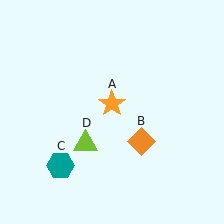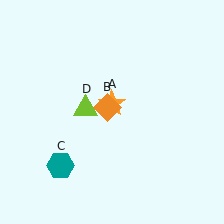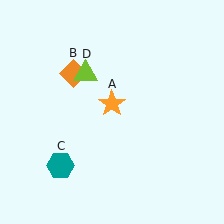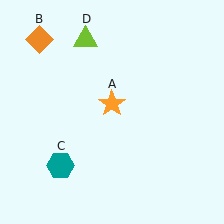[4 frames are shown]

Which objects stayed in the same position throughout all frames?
Orange star (object A) and teal hexagon (object C) remained stationary.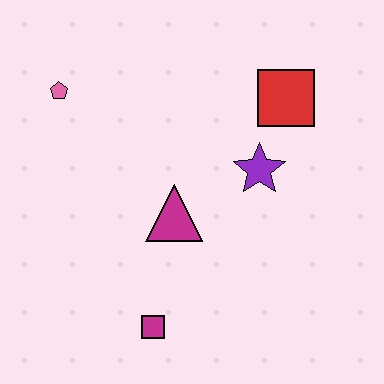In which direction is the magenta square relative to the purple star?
The magenta square is below the purple star.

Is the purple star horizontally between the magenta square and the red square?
Yes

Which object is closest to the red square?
The purple star is closest to the red square.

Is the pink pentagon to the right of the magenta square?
No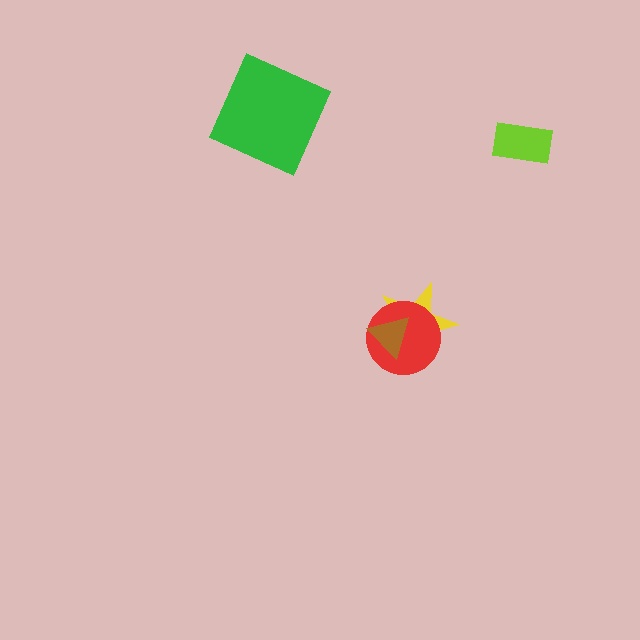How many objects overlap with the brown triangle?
2 objects overlap with the brown triangle.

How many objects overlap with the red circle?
2 objects overlap with the red circle.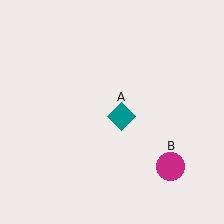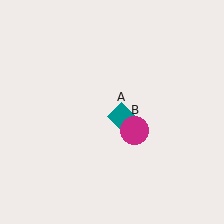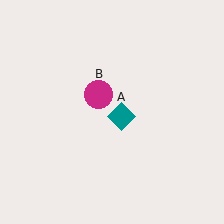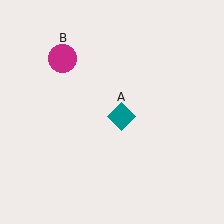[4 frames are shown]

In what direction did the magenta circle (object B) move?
The magenta circle (object B) moved up and to the left.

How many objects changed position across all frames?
1 object changed position: magenta circle (object B).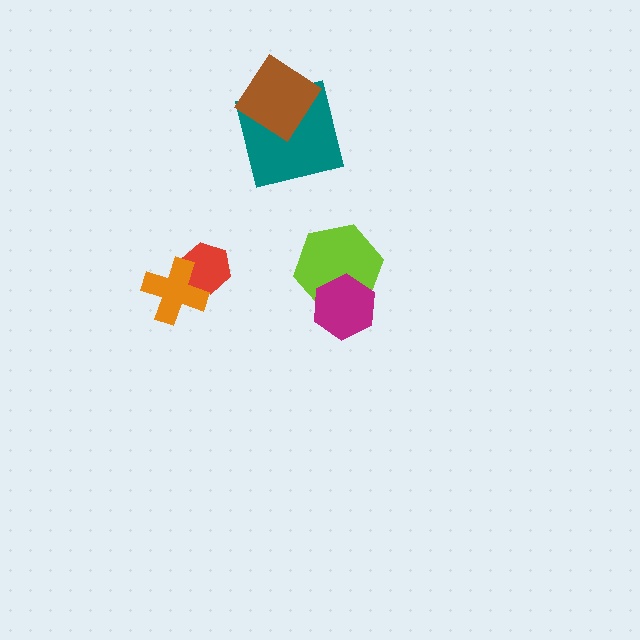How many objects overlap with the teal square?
1 object overlaps with the teal square.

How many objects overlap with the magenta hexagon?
1 object overlaps with the magenta hexagon.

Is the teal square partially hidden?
Yes, it is partially covered by another shape.